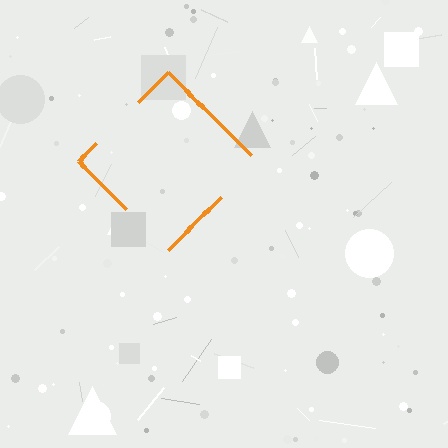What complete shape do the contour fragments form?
The contour fragments form a diamond.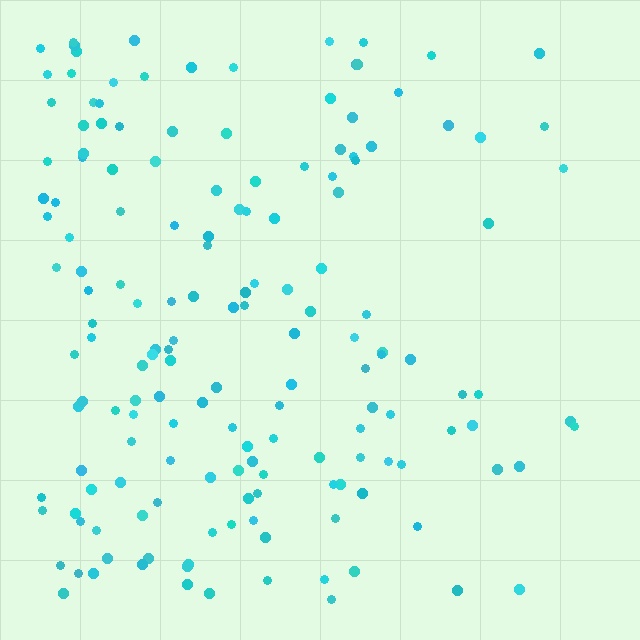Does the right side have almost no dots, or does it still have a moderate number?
Still a moderate number, just noticeably fewer than the left.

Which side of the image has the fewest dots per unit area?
The right.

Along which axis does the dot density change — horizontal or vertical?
Horizontal.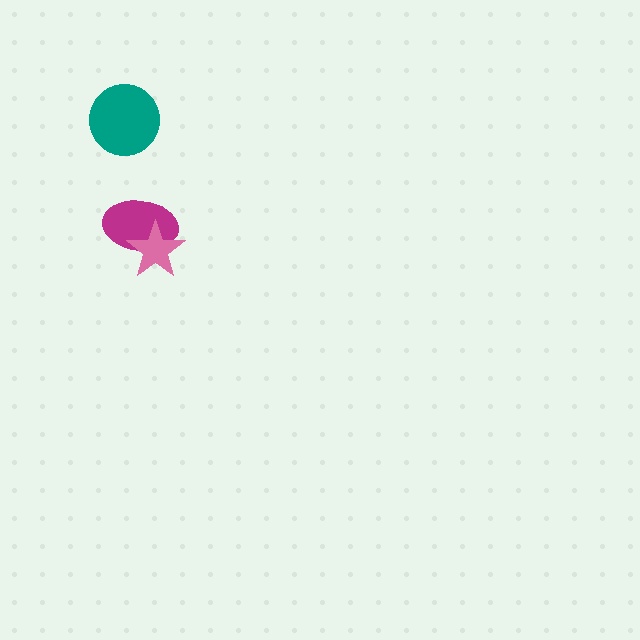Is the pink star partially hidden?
No, no other shape covers it.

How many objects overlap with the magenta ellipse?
1 object overlaps with the magenta ellipse.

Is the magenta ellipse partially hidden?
Yes, it is partially covered by another shape.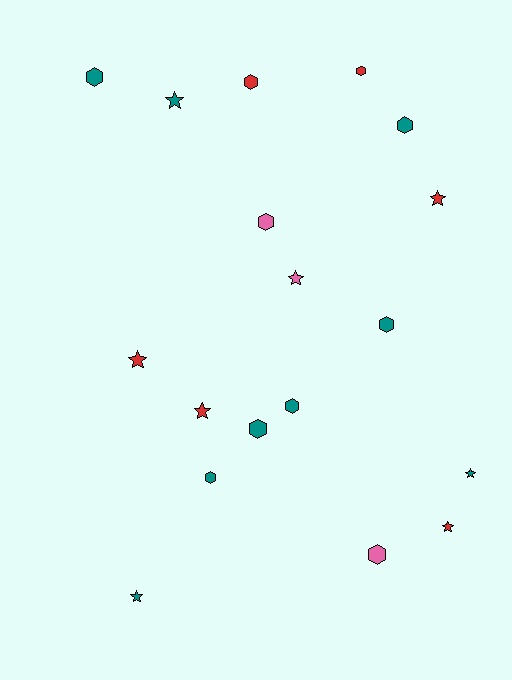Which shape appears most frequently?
Hexagon, with 10 objects.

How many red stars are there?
There are 4 red stars.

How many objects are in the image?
There are 18 objects.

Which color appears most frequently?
Teal, with 9 objects.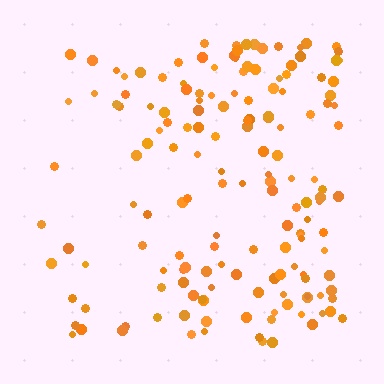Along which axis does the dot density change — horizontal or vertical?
Horizontal.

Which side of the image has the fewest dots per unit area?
The left.